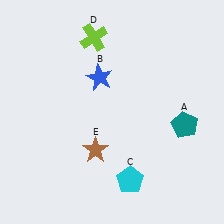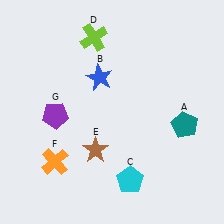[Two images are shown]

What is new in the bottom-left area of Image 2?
A purple pentagon (G) was added in the bottom-left area of Image 2.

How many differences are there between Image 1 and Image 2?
There are 2 differences between the two images.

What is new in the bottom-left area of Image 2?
An orange cross (F) was added in the bottom-left area of Image 2.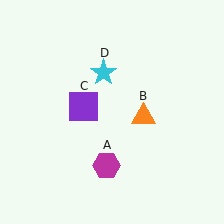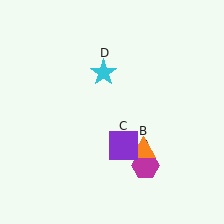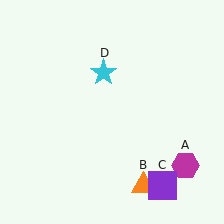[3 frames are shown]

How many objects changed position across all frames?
3 objects changed position: magenta hexagon (object A), orange triangle (object B), purple square (object C).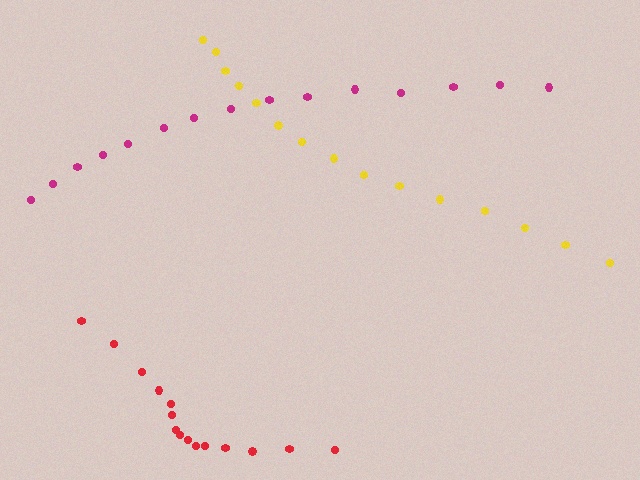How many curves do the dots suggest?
There are 3 distinct paths.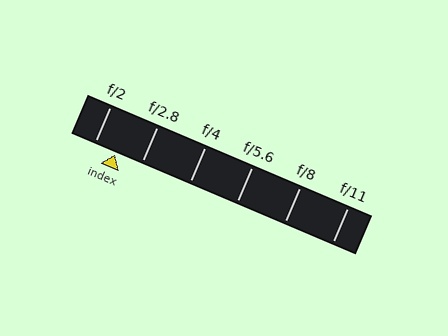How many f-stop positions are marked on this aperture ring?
There are 6 f-stop positions marked.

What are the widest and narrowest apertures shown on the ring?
The widest aperture shown is f/2 and the narrowest is f/11.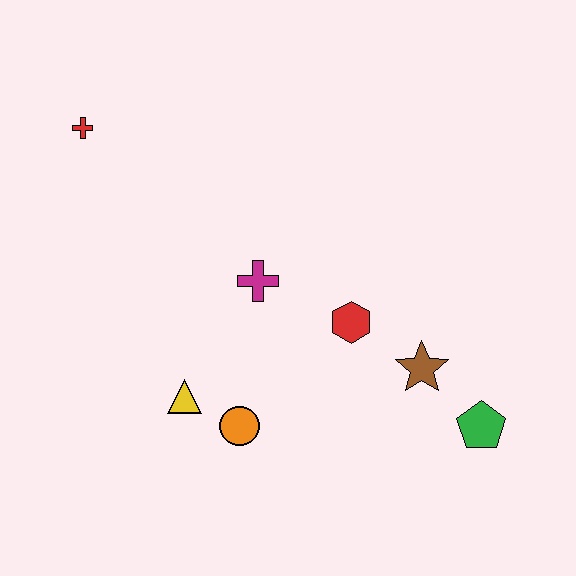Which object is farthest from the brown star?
The red cross is farthest from the brown star.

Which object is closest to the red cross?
The magenta cross is closest to the red cross.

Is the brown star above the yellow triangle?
Yes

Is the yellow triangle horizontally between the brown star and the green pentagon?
No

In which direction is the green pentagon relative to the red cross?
The green pentagon is to the right of the red cross.